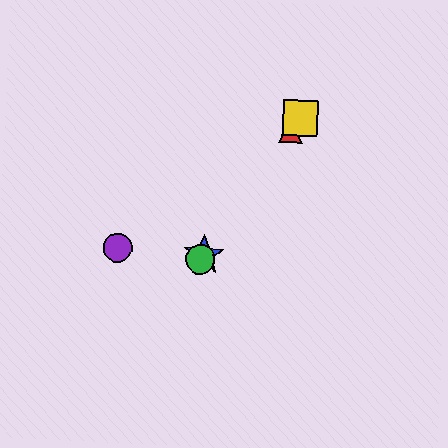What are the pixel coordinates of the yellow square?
The yellow square is at (300, 118).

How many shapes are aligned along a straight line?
4 shapes (the red triangle, the blue star, the green circle, the yellow square) are aligned along a straight line.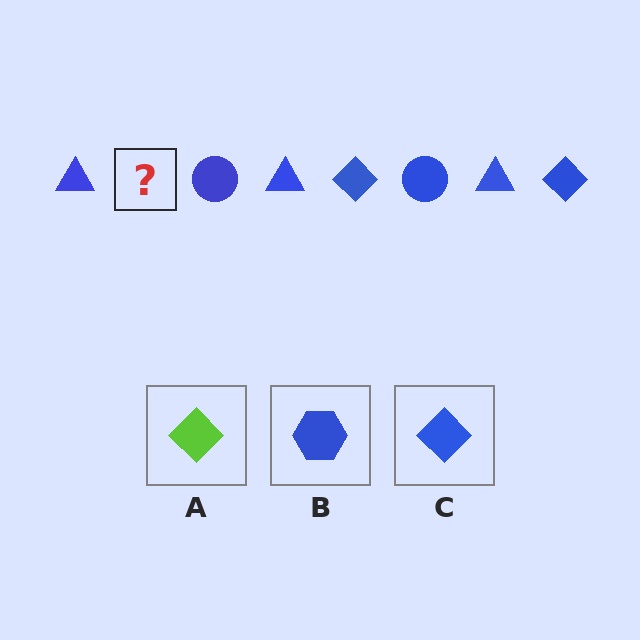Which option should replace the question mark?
Option C.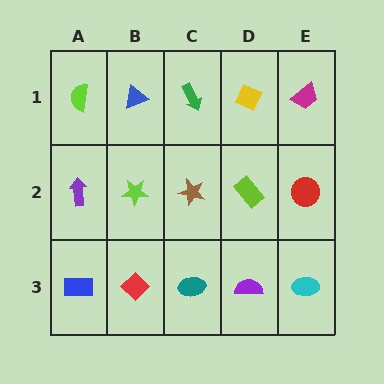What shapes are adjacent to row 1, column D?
A lime rectangle (row 2, column D), a green arrow (row 1, column C), a magenta trapezoid (row 1, column E).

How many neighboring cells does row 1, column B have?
3.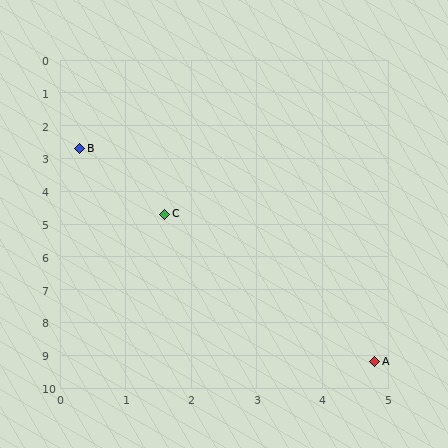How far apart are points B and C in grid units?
Points B and C are about 2.4 grid units apart.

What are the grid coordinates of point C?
Point C is at approximately (1.6, 4.7).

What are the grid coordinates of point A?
Point A is at approximately (4.8, 9.2).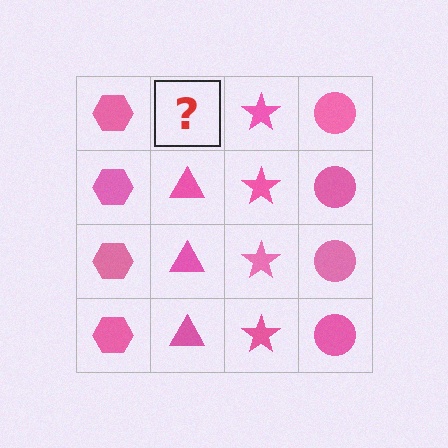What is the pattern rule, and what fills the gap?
The rule is that each column has a consistent shape. The gap should be filled with a pink triangle.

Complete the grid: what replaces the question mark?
The question mark should be replaced with a pink triangle.